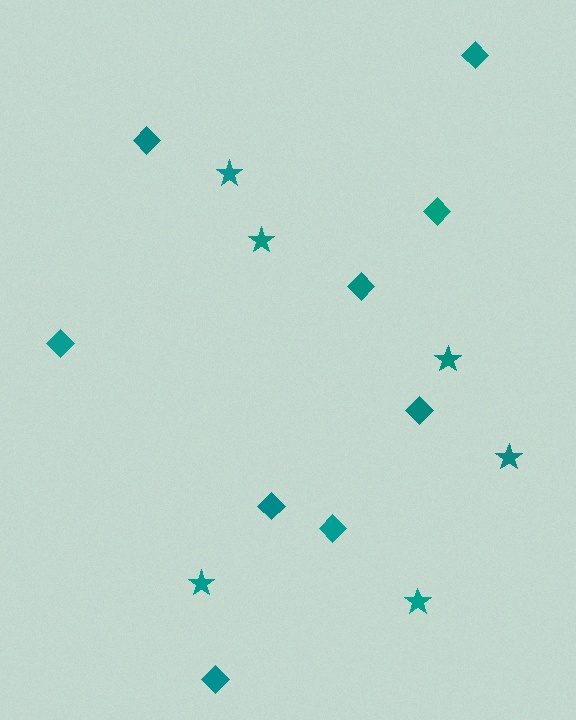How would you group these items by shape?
There are 2 groups: one group of diamonds (9) and one group of stars (6).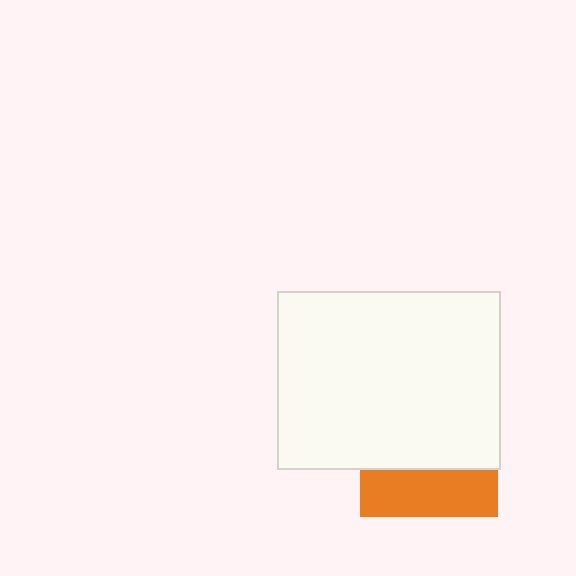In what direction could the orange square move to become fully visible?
The orange square could move down. That would shift it out from behind the white rectangle entirely.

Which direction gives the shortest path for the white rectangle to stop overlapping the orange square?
Moving up gives the shortest separation.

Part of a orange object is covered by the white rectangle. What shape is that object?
It is a square.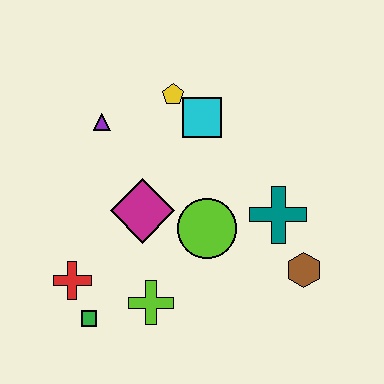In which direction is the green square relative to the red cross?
The green square is below the red cross.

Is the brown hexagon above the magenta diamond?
No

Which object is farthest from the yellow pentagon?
The green square is farthest from the yellow pentagon.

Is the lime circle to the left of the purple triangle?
No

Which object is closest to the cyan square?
The yellow pentagon is closest to the cyan square.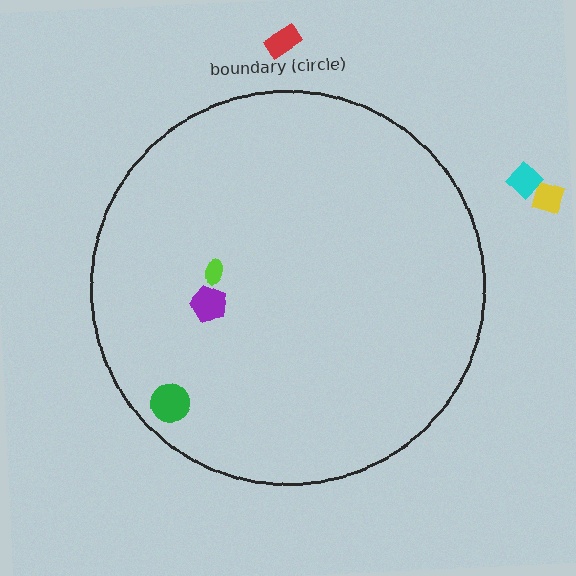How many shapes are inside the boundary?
3 inside, 3 outside.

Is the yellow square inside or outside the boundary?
Outside.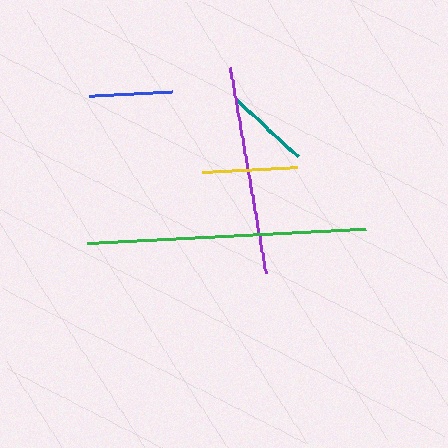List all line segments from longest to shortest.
From longest to shortest: green, purple, yellow, teal, blue.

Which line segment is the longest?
The green line is the longest at approximately 278 pixels.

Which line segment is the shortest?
The blue line is the shortest at approximately 82 pixels.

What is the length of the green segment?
The green segment is approximately 278 pixels long.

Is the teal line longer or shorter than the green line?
The green line is longer than the teal line.